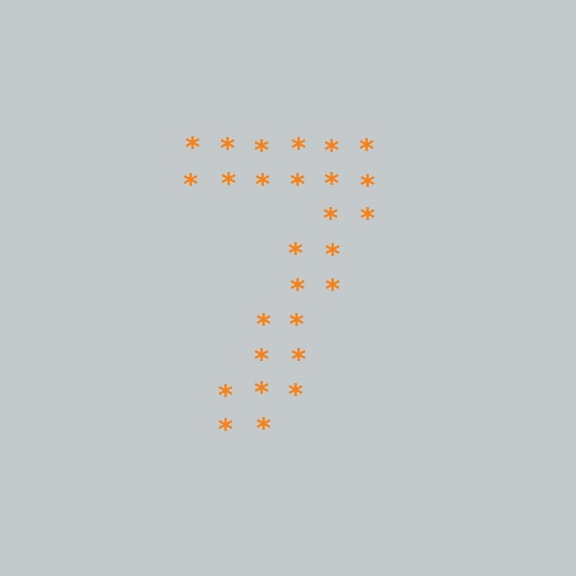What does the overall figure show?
The overall figure shows the digit 7.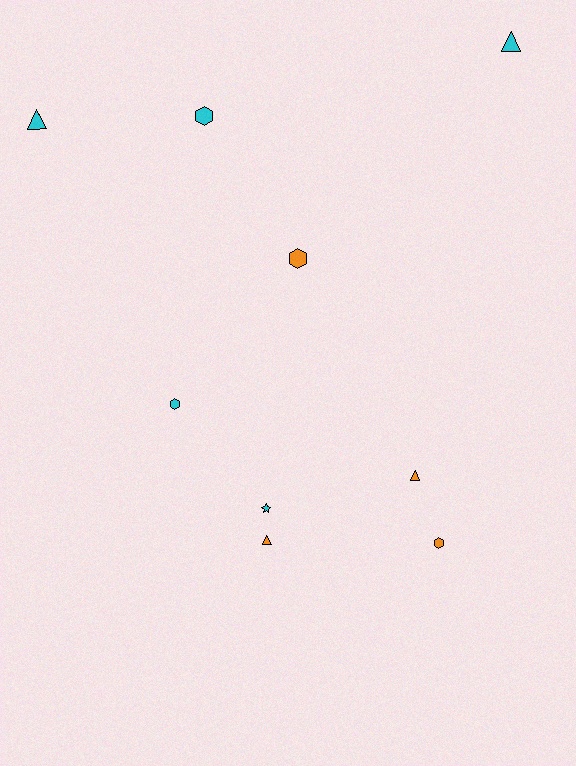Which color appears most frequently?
Cyan, with 5 objects.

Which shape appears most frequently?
Triangle, with 4 objects.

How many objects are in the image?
There are 9 objects.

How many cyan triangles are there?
There are 2 cyan triangles.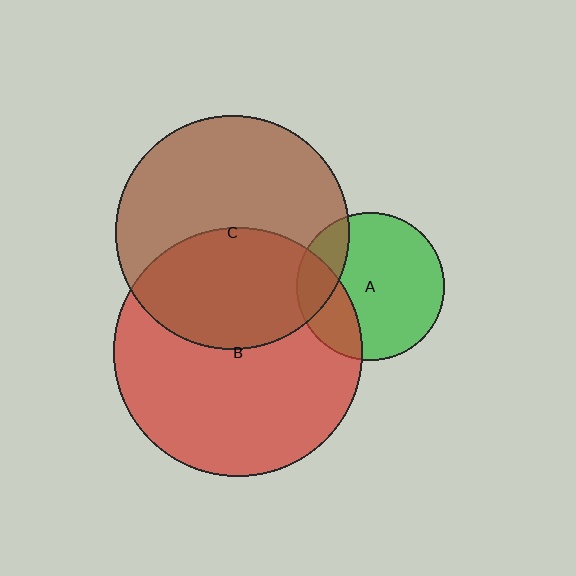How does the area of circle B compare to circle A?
Approximately 2.8 times.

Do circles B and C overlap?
Yes.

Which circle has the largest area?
Circle B (red).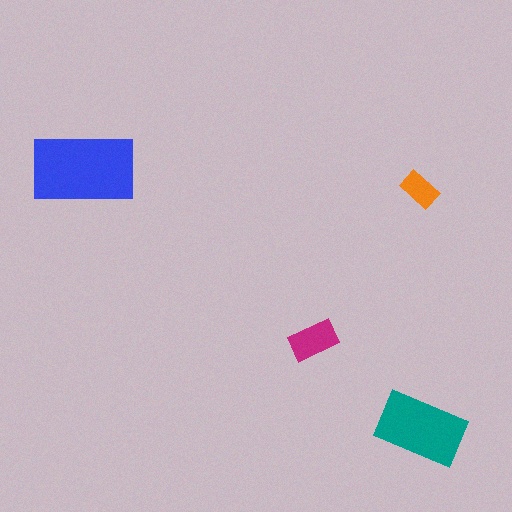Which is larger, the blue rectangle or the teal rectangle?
The blue one.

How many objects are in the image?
There are 4 objects in the image.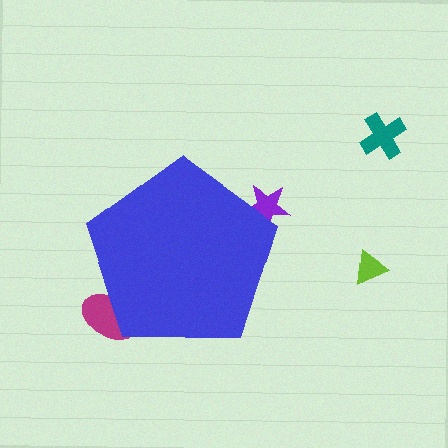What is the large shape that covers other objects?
A blue pentagon.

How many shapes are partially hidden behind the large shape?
2 shapes are partially hidden.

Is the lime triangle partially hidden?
No, the lime triangle is fully visible.